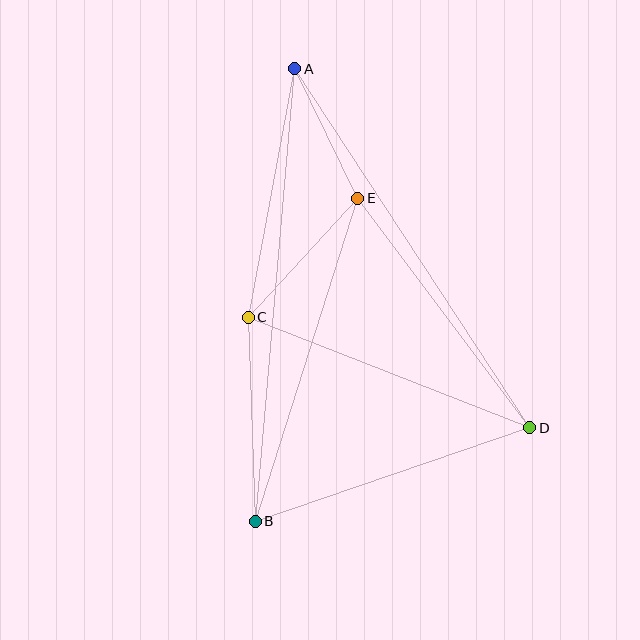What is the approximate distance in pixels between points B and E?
The distance between B and E is approximately 339 pixels.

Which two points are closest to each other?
Points A and E are closest to each other.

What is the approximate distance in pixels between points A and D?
The distance between A and D is approximately 429 pixels.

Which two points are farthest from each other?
Points A and B are farthest from each other.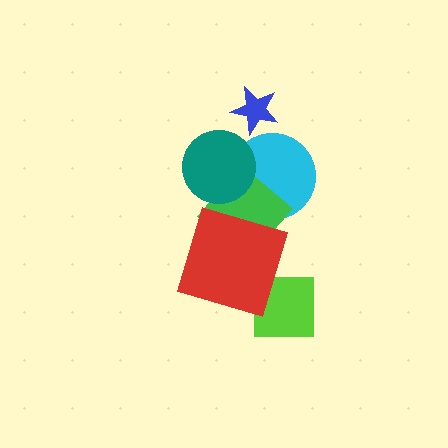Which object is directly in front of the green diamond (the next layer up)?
The teal circle is directly in front of the green diamond.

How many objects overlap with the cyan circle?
2 objects overlap with the cyan circle.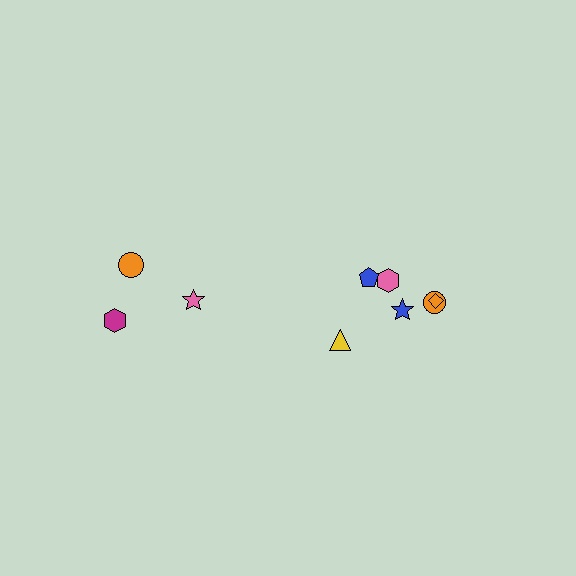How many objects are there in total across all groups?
There are 9 objects.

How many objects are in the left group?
There are 3 objects.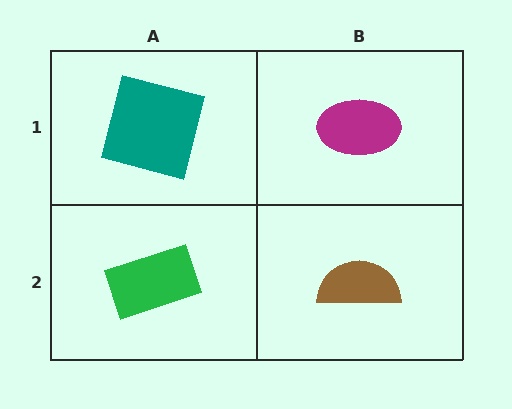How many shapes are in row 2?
2 shapes.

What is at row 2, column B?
A brown semicircle.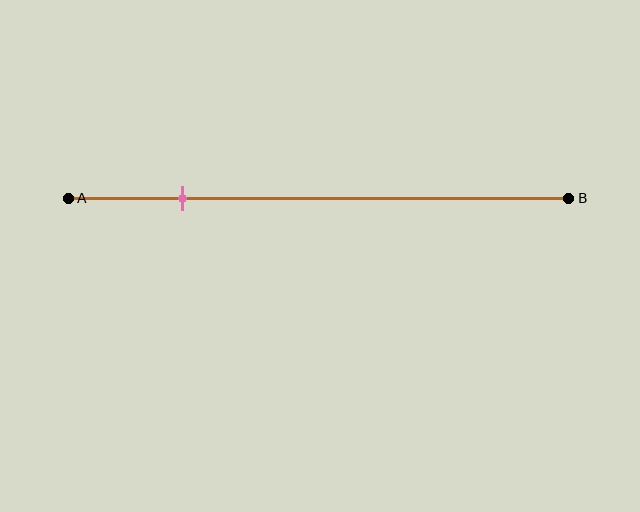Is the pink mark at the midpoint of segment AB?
No, the mark is at about 25% from A, not at the 50% midpoint.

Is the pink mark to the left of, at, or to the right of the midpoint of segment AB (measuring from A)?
The pink mark is to the left of the midpoint of segment AB.